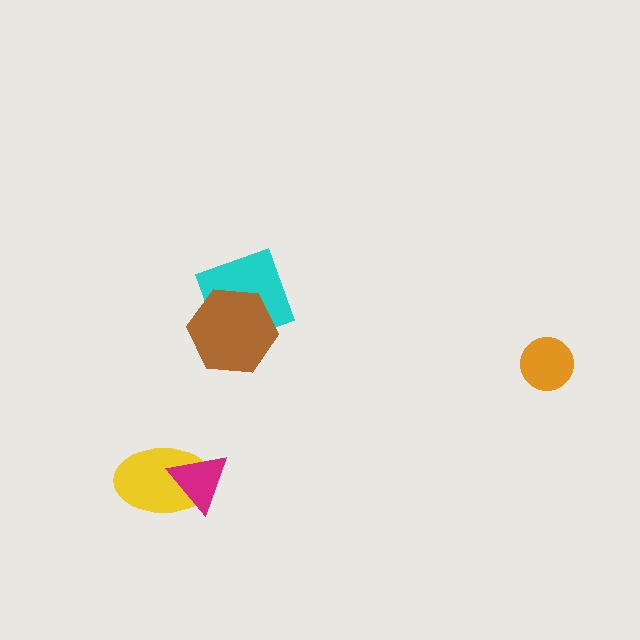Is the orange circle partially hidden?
No, no other shape covers it.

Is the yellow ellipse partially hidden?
Yes, it is partially covered by another shape.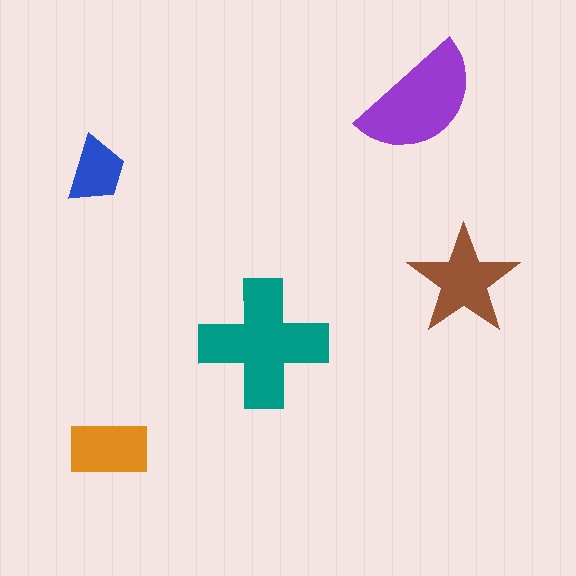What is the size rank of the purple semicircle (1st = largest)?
2nd.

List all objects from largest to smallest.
The teal cross, the purple semicircle, the brown star, the orange rectangle, the blue trapezoid.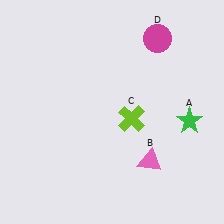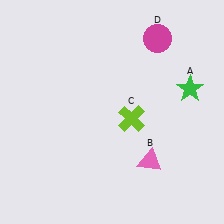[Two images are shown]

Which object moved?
The green star (A) moved up.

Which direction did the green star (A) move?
The green star (A) moved up.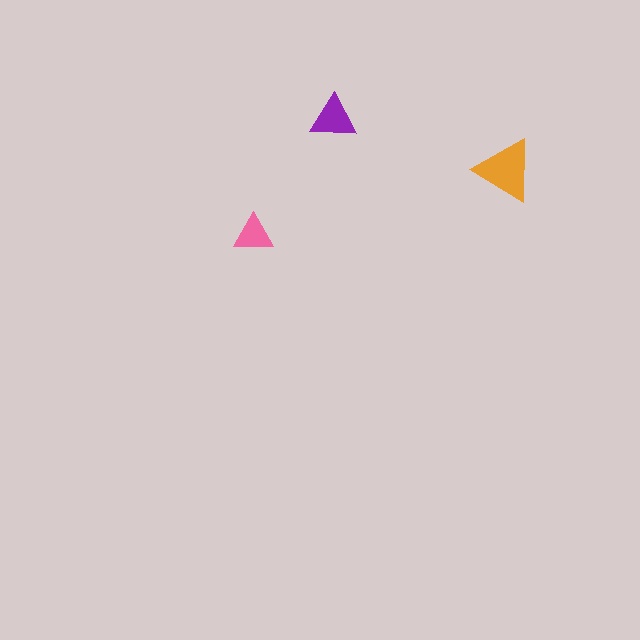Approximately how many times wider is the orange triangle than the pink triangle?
About 1.5 times wider.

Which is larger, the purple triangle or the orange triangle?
The orange one.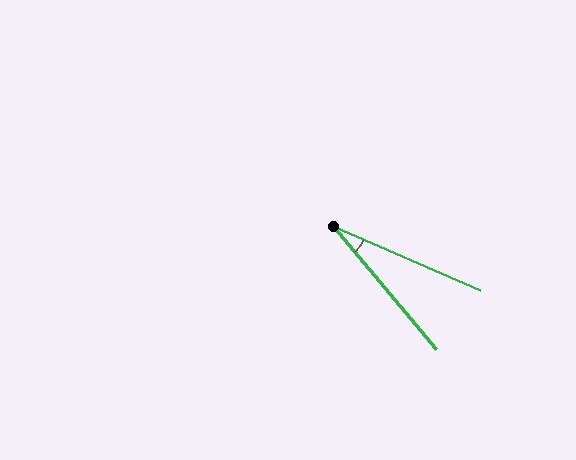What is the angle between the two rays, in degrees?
Approximately 27 degrees.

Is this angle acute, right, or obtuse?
It is acute.